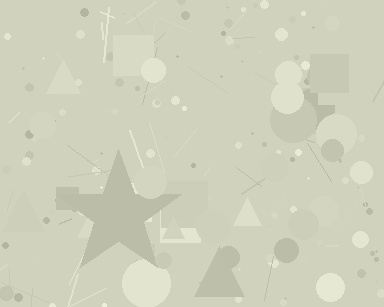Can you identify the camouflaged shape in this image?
The camouflaged shape is a star.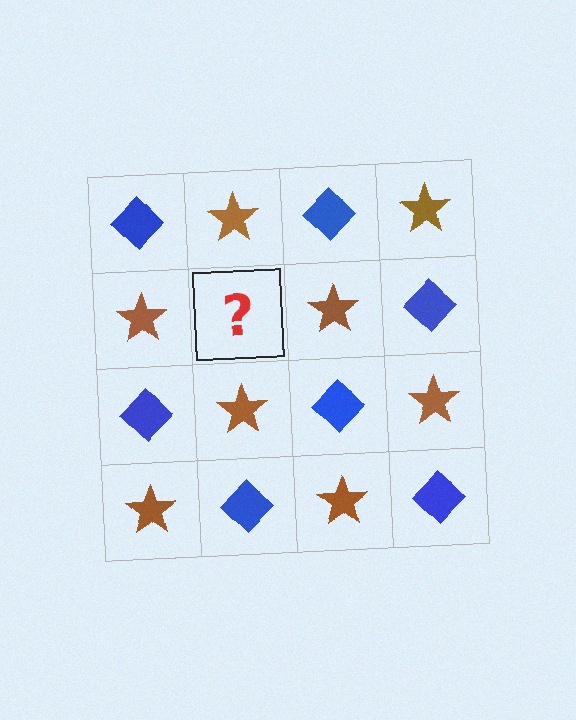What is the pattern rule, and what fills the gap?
The rule is that it alternates blue diamond and brown star in a checkerboard pattern. The gap should be filled with a blue diamond.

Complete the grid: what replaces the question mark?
The question mark should be replaced with a blue diamond.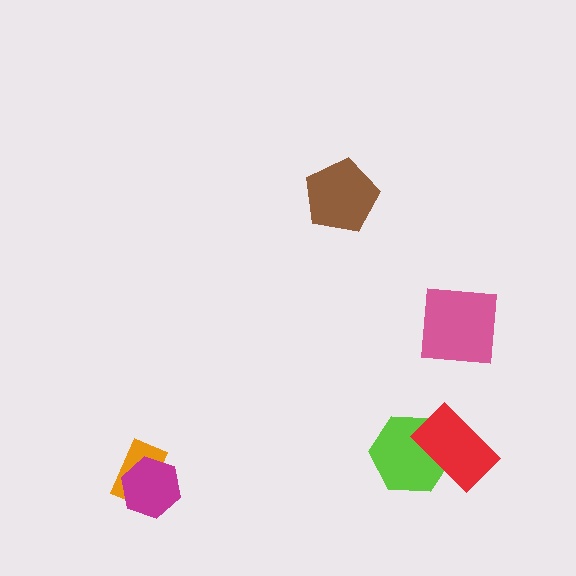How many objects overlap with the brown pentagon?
0 objects overlap with the brown pentagon.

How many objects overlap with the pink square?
0 objects overlap with the pink square.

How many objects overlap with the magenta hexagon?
1 object overlaps with the magenta hexagon.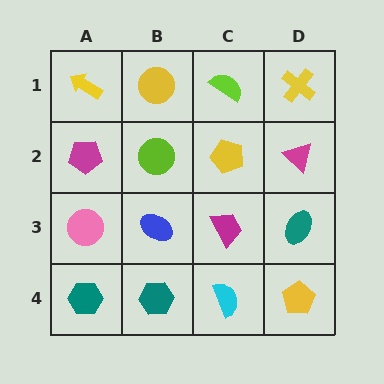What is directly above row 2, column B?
A yellow circle.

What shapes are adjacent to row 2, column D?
A yellow cross (row 1, column D), a teal ellipse (row 3, column D), a yellow pentagon (row 2, column C).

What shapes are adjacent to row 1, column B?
A lime circle (row 2, column B), a yellow arrow (row 1, column A), a lime semicircle (row 1, column C).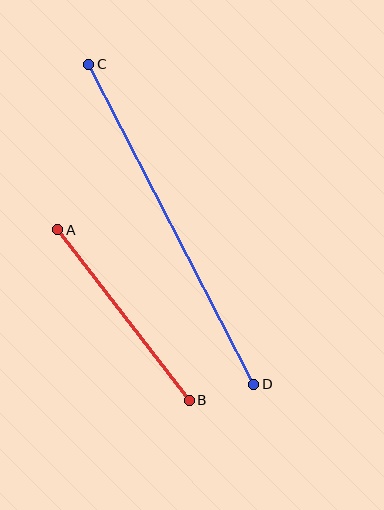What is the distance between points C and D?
The distance is approximately 360 pixels.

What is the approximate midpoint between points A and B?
The midpoint is at approximately (124, 315) pixels.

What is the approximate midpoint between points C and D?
The midpoint is at approximately (171, 224) pixels.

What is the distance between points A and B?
The distance is approximately 215 pixels.